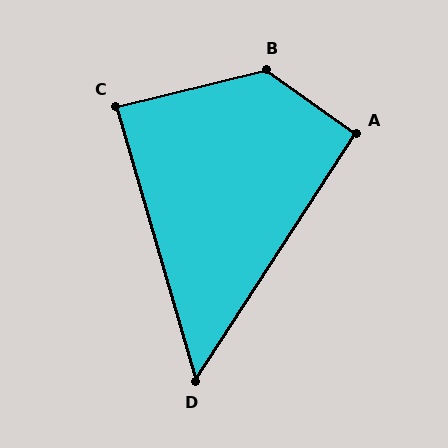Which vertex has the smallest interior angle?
D, at approximately 49 degrees.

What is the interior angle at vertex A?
Approximately 93 degrees (approximately right).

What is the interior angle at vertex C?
Approximately 87 degrees (approximately right).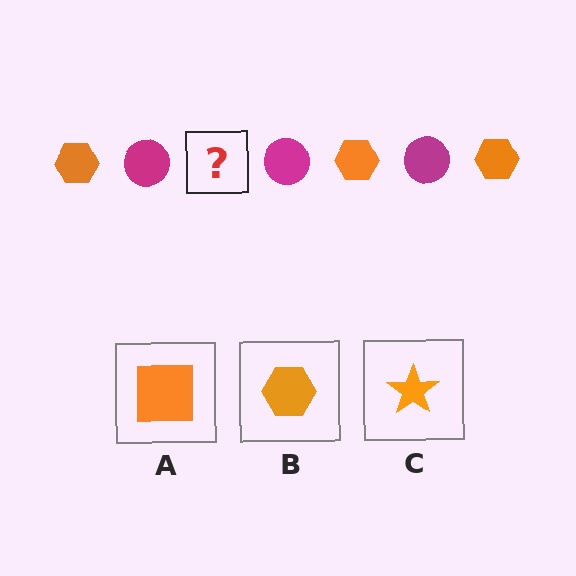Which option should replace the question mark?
Option B.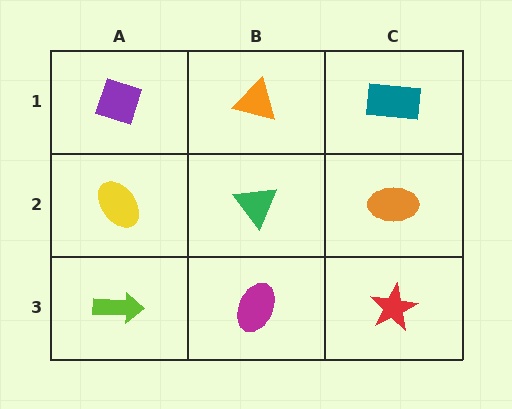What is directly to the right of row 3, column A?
A magenta ellipse.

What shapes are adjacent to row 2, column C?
A teal rectangle (row 1, column C), a red star (row 3, column C), a green triangle (row 2, column B).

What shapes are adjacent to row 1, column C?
An orange ellipse (row 2, column C), an orange triangle (row 1, column B).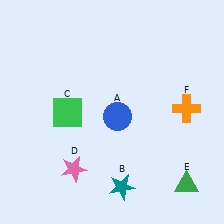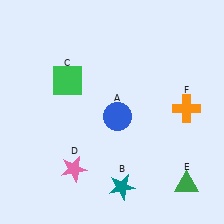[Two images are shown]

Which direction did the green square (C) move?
The green square (C) moved up.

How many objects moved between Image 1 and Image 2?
1 object moved between the two images.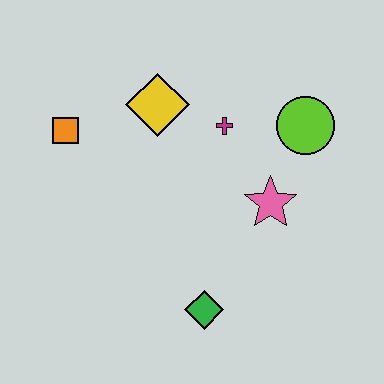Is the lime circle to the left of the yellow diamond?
No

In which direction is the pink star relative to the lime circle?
The pink star is below the lime circle.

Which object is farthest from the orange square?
The lime circle is farthest from the orange square.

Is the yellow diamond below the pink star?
No